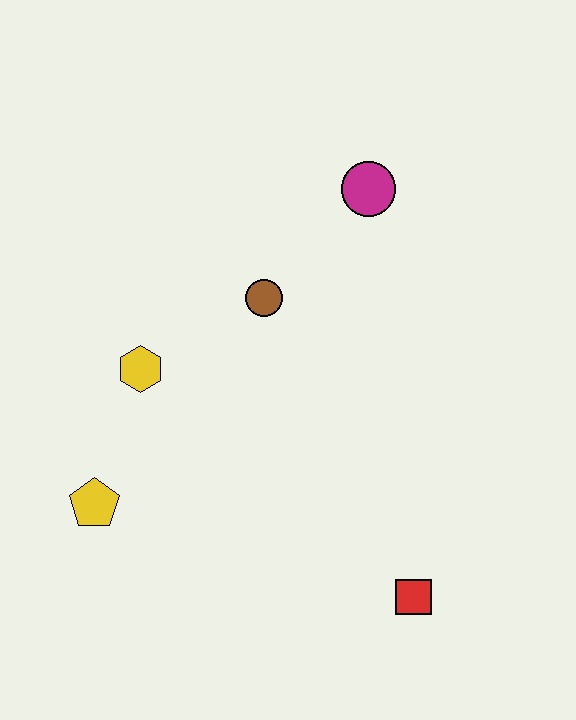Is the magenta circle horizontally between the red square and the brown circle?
Yes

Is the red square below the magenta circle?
Yes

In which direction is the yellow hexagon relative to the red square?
The yellow hexagon is to the left of the red square.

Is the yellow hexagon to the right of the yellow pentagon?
Yes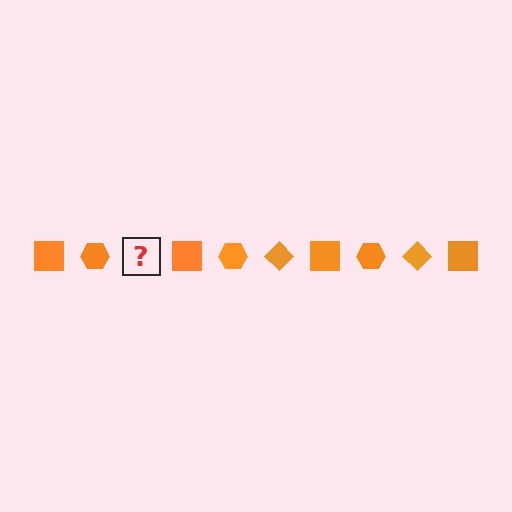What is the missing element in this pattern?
The missing element is an orange diamond.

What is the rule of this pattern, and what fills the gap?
The rule is that the pattern cycles through square, hexagon, diamond shapes in orange. The gap should be filled with an orange diamond.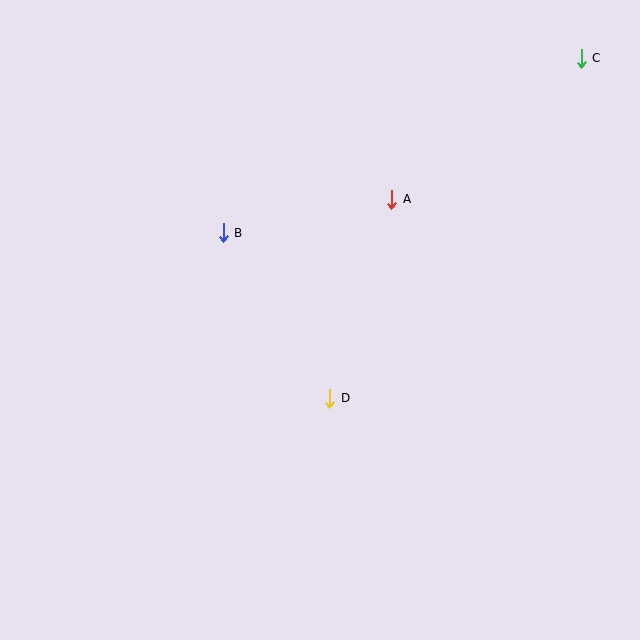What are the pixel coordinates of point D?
Point D is at (330, 398).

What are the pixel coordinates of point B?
Point B is at (223, 233).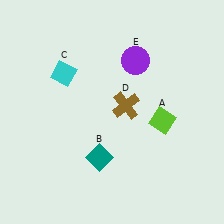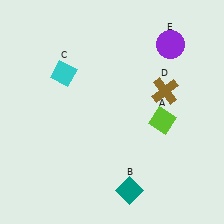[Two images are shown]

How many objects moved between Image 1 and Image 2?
3 objects moved between the two images.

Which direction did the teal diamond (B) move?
The teal diamond (B) moved down.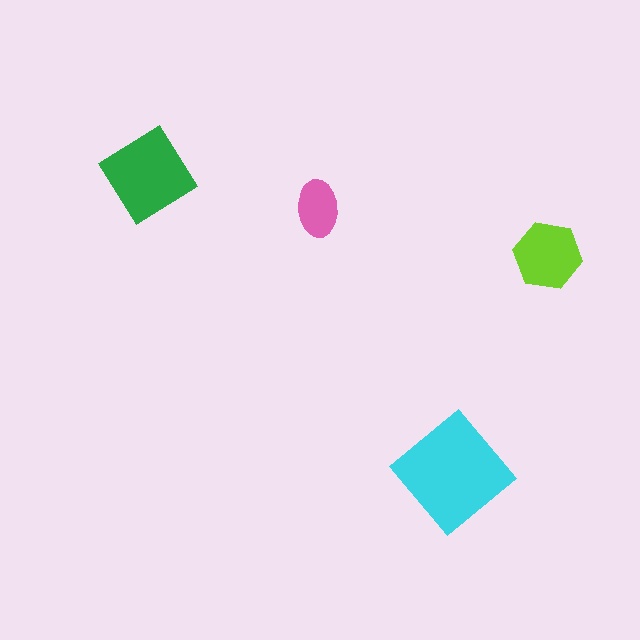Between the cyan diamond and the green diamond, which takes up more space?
The cyan diamond.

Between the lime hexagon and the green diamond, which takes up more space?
The green diamond.